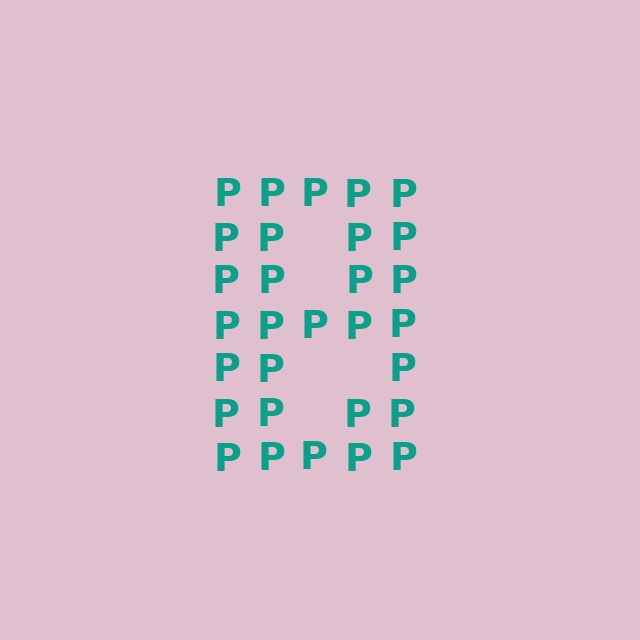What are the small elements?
The small elements are letter P's.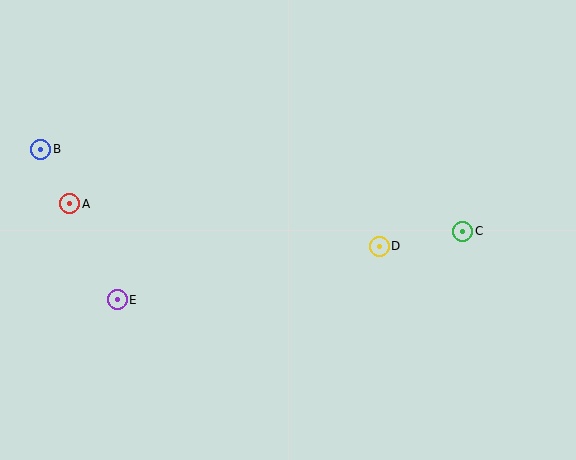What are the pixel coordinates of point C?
Point C is at (463, 231).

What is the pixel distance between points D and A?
The distance between D and A is 312 pixels.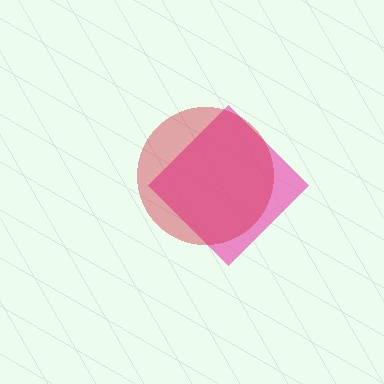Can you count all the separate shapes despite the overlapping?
Yes, there are 2 separate shapes.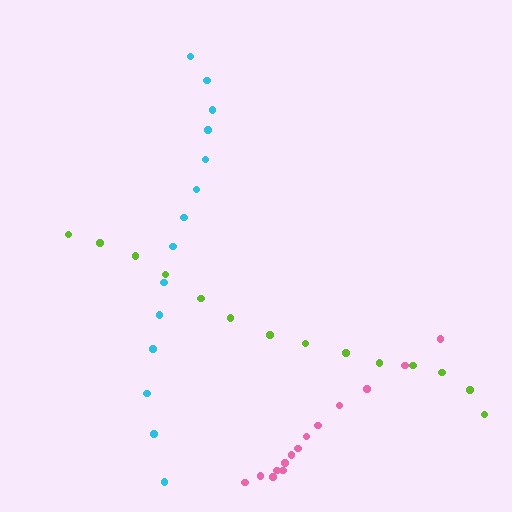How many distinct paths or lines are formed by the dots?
There are 3 distinct paths.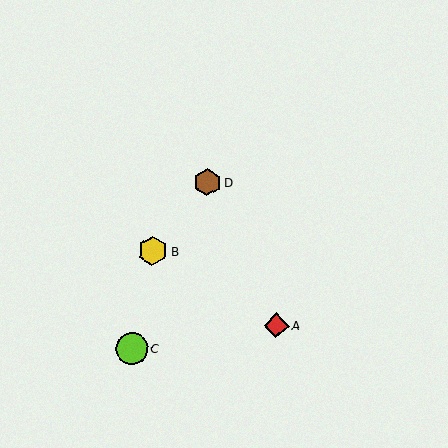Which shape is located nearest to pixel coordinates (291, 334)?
The red diamond (labeled A) at (276, 325) is nearest to that location.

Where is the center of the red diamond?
The center of the red diamond is at (276, 325).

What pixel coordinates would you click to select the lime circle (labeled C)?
Click at (132, 348) to select the lime circle C.